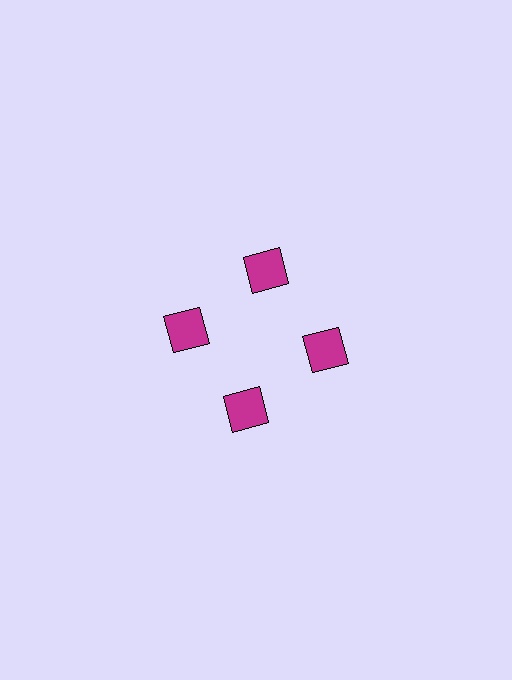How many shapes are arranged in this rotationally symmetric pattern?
There are 4 shapes, arranged in 4 groups of 1.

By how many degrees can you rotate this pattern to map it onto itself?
The pattern maps onto itself every 90 degrees of rotation.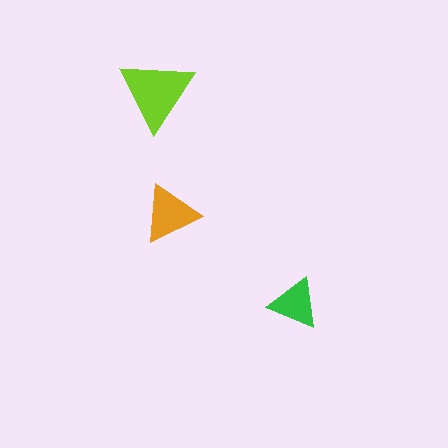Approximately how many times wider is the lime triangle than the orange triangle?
About 1.5 times wider.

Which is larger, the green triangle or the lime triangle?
The lime one.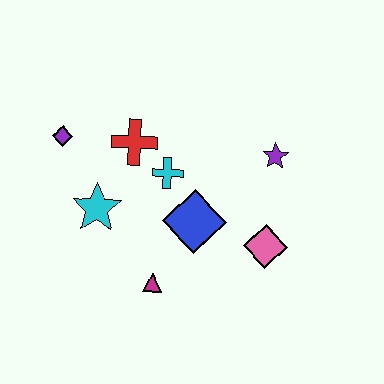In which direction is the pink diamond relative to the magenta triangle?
The pink diamond is to the right of the magenta triangle.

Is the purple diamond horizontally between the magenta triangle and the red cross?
No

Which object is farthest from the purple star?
The purple diamond is farthest from the purple star.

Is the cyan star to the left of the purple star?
Yes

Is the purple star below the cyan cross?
No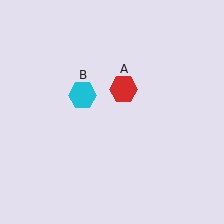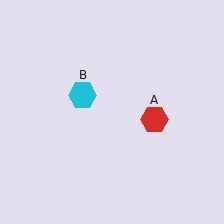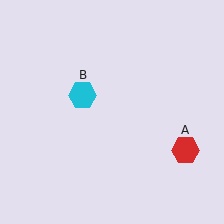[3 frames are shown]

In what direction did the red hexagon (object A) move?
The red hexagon (object A) moved down and to the right.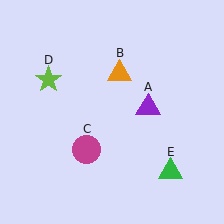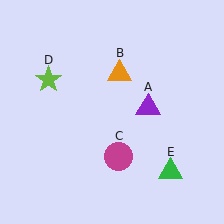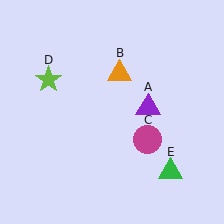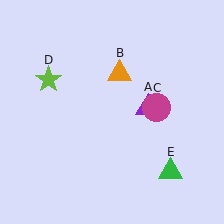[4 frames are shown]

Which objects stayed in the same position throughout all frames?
Purple triangle (object A) and orange triangle (object B) and lime star (object D) and green triangle (object E) remained stationary.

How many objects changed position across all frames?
1 object changed position: magenta circle (object C).